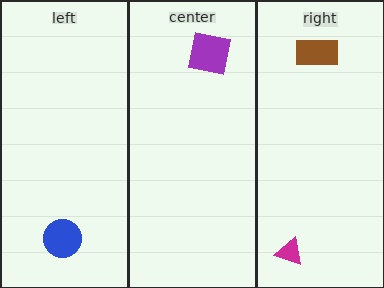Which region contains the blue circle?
The left region.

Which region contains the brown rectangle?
The right region.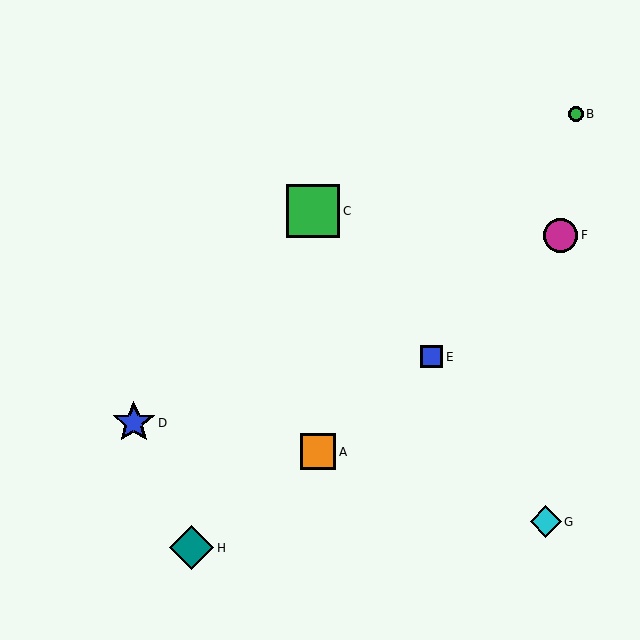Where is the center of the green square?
The center of the green square is at (313, 211).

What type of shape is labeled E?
Shape E is a blue square.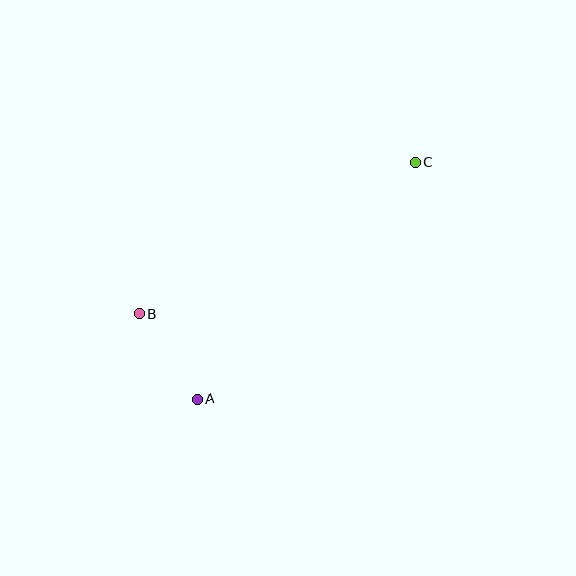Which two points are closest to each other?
Points A and B are closest to each other.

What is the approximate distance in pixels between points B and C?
The distance between B and C is approximately 315 pixels.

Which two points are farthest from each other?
Points A and C are farthest from each other.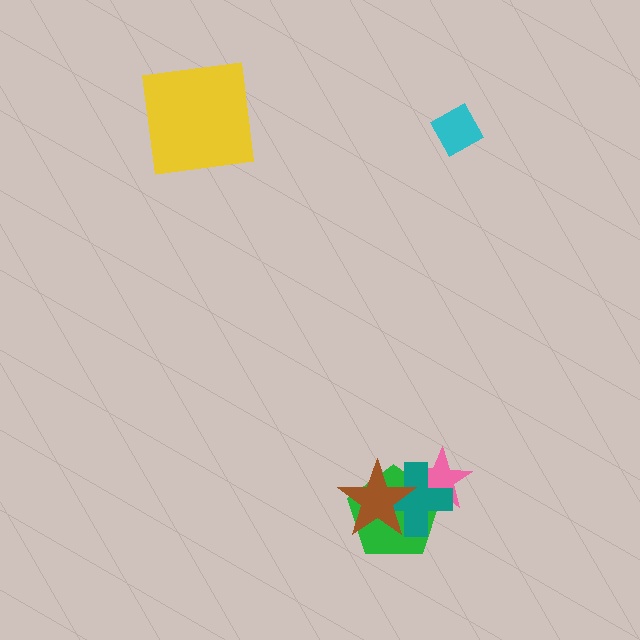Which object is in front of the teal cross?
The brown star is in front of the teal cross.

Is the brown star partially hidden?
No, no other shape covers it.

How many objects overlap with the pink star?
3 objects overlap with the pink star.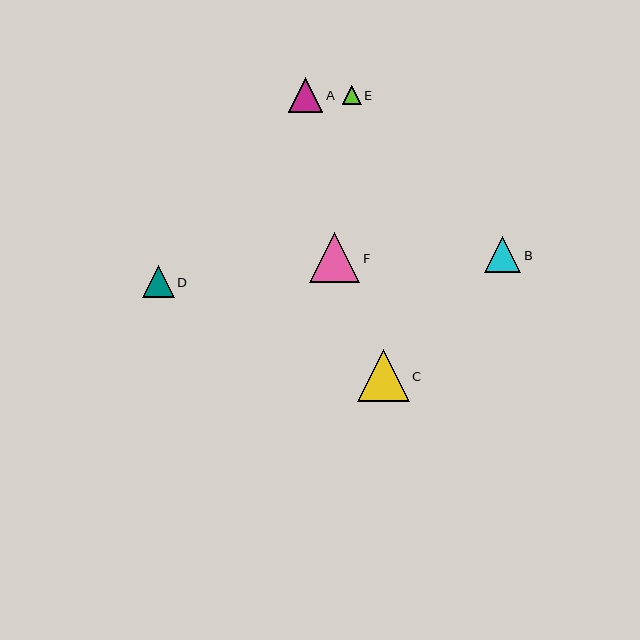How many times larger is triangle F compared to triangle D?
Triangle F is approximately 1.6 times the size of triangle D.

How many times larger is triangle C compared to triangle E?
Triangle C is approximately 2.8 times the size of triangle E.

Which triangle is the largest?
Triangle C is the largest with a size of approximately 52 pixels.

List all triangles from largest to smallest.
From largest to smallest: C, F, B, A, D, E.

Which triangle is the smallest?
Triangle E is the smallest with a size of approximately 19 pixels.